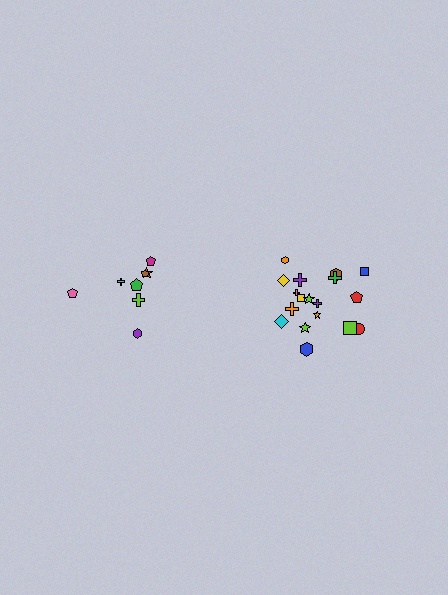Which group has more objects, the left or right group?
The right group.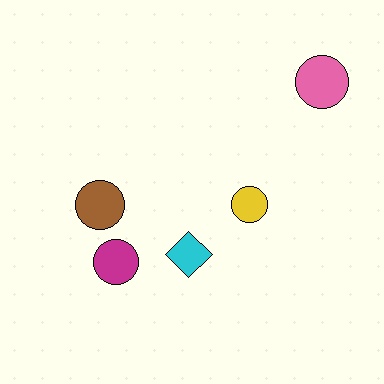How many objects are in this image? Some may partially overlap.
There are 5 objects.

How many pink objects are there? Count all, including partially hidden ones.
There is 1 pink object.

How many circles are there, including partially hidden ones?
There are 4 circles.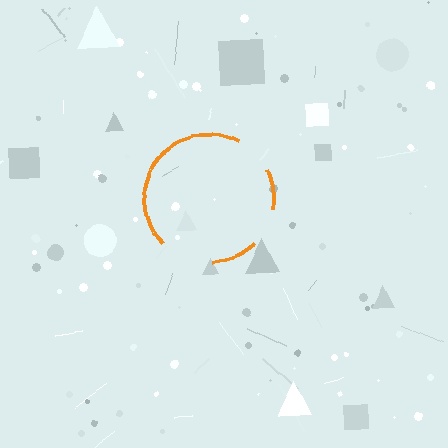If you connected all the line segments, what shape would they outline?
They would outline a circle.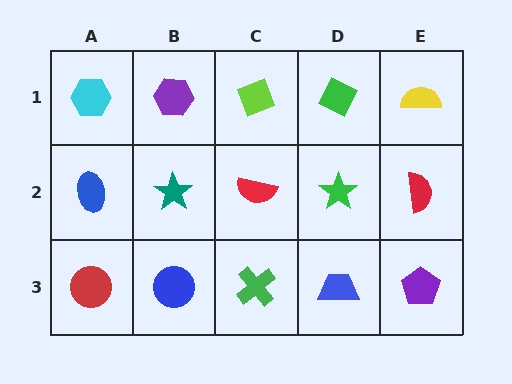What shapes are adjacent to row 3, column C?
A red semicircle (row 2, column C), a blue circle (row 3, column B), a blue trapezoid (row 3, column D).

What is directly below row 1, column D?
A green star.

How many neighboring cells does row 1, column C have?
3.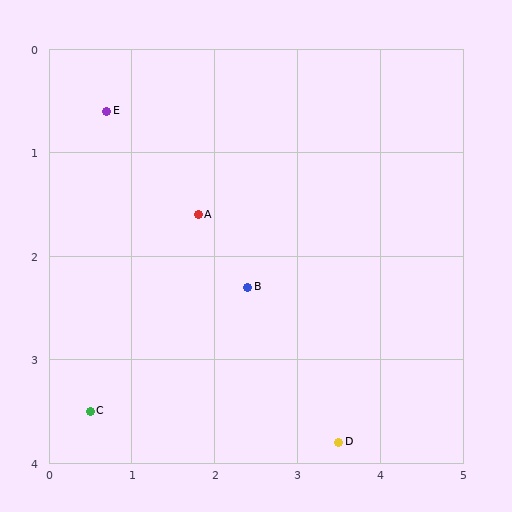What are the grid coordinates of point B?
Point B is at approximately (2.4, 2.3).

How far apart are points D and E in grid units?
Points D and E are about 4.3 grid units apart.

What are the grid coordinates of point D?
Point D is at approximately (3.5, 3.8).